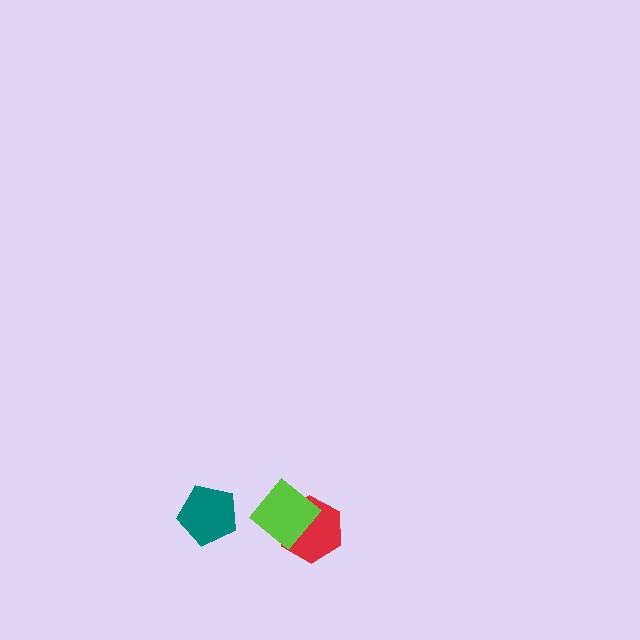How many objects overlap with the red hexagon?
1 object overlaps with the red hexagon.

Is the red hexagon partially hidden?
Yes, it is partially covered by another shape.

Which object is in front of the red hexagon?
The lime diamond is in front of the red hexagon.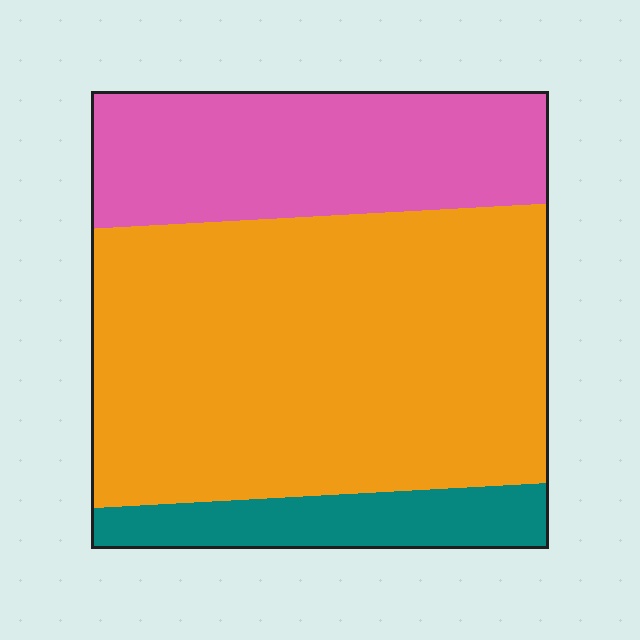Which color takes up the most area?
Orange, at roughly 60%.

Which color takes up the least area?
Teal, at roughly 10%.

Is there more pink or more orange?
Orange.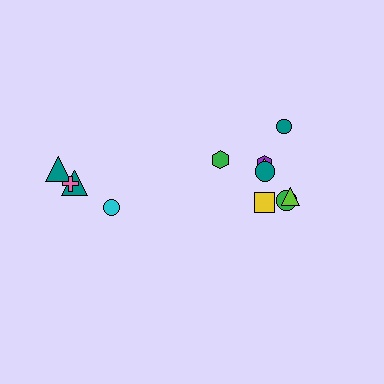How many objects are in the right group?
There are 8 objects.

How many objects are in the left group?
There are 4 objects.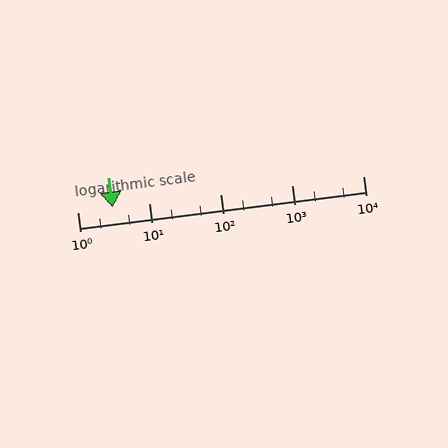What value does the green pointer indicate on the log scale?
The pointer indicates approximately 3.1.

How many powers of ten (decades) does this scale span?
The scale spans 4 decades, from 1 to 10000.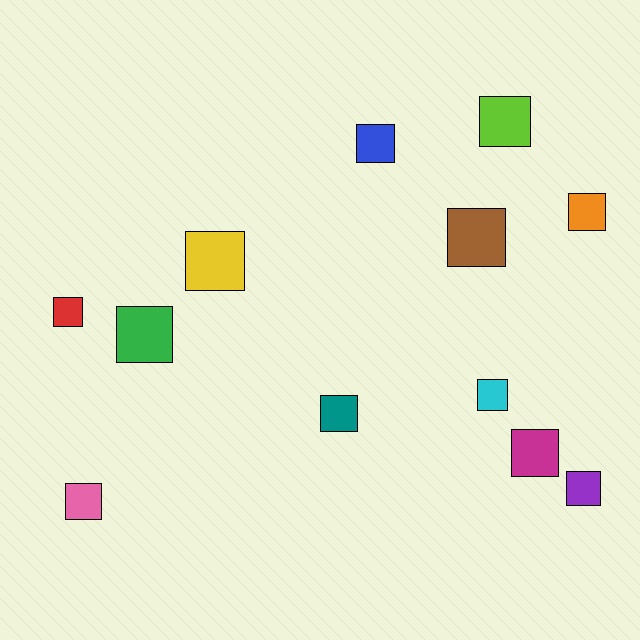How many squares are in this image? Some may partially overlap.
There are 12 squares.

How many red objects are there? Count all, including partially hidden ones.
There is 1 red object.